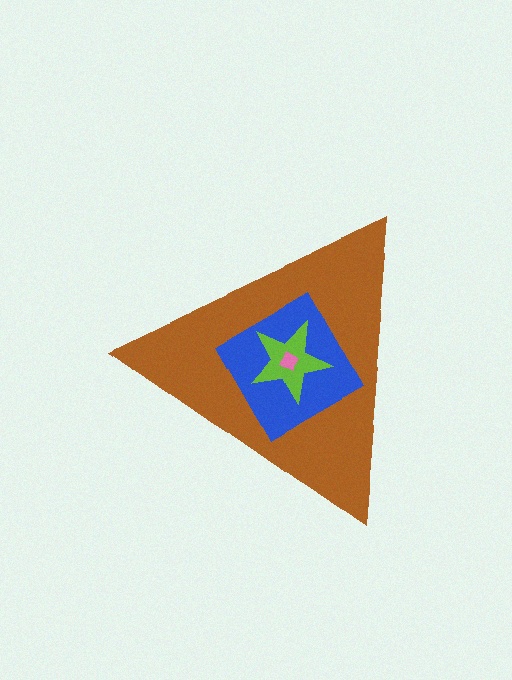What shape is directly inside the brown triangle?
The blue diamond.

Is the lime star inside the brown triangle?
Yes.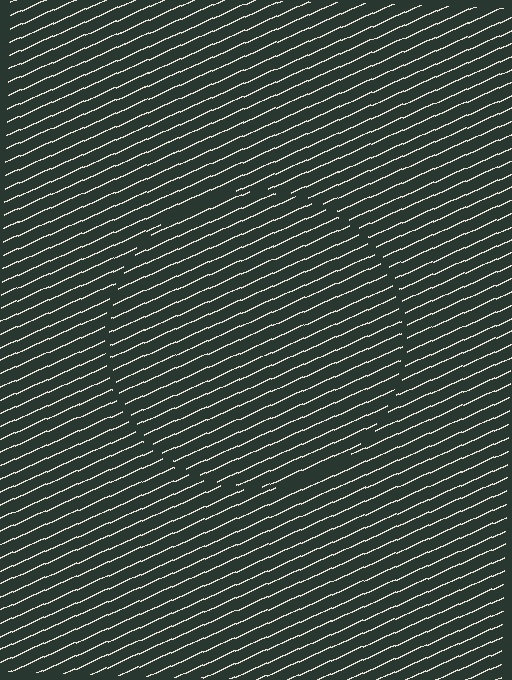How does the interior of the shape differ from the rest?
The interior of the shape contains the same grating, shifted by half a period — the contour is defined by the phase discontinuity where line-ends from the inner and outer gratings abut.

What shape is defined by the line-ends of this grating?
An illusory circle. The interior of the shape contains the same grating, shifted by half a period — the contour is defined by the phase discontinuity where line-ends from the inner and outer gratings abut.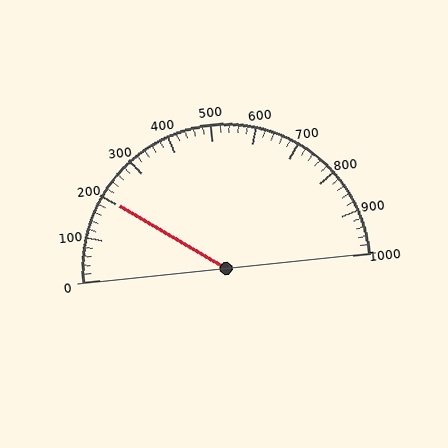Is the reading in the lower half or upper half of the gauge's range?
The reading is in the lower half of the range (0 to 1000).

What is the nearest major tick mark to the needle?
The nearest major tick mark is 200.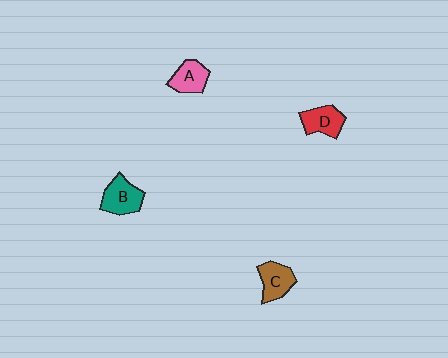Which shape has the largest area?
Shape B (teal).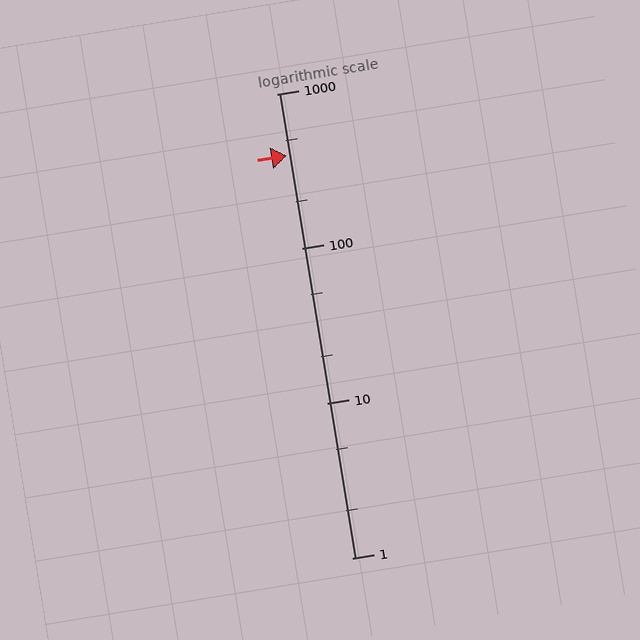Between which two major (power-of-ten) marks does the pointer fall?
The pointer is between 100 and 1000.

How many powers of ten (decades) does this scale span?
The scale spans 3 decades, from 1 to 1000.